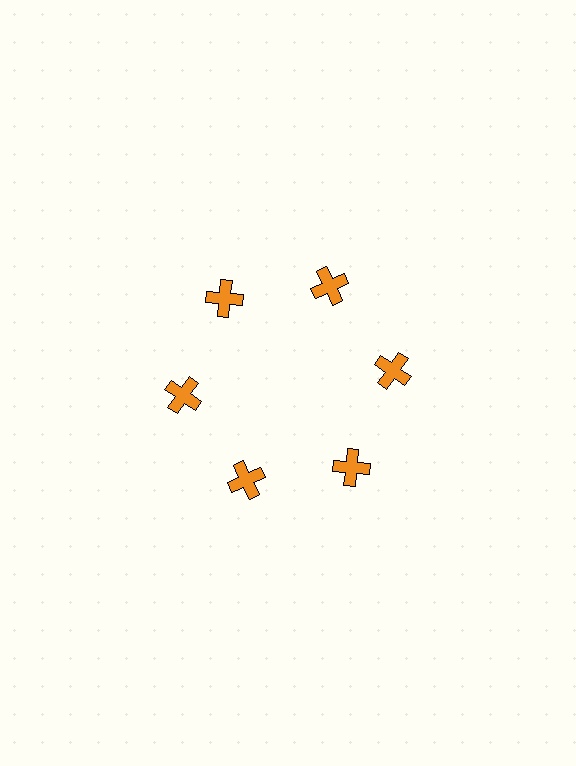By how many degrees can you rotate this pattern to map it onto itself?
The pattern maps onto itself every 60 degrees of rotation.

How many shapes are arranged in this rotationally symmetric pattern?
There are 6 shapes, arranged in 6 groups of 1.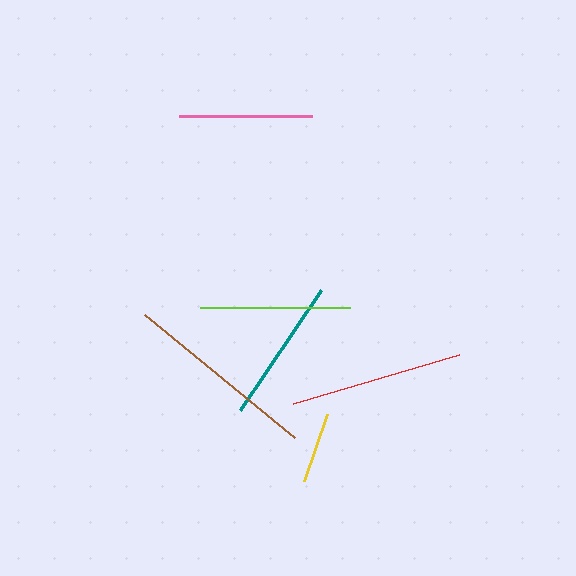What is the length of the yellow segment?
The yellow segment is approximately 71 pixels long.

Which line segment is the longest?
The brown line is the longest at approximately 194 pixels.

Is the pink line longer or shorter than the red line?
The red line is longer than the pink line.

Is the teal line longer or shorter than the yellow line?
The teal line is longer than the yellow line.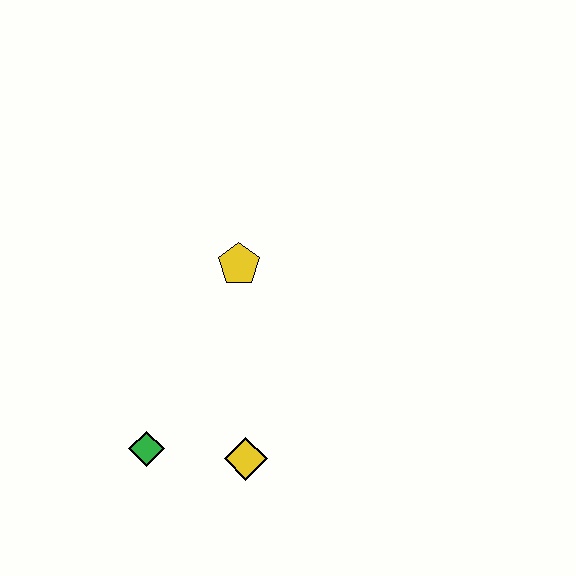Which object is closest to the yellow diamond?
The green diamond is closest to the yellow diamond.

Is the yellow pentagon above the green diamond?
Yes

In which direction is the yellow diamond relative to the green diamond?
The yellow diamond is to the right of the green diamond.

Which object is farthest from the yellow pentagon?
The green diamond is farthest from the yellow pentagon.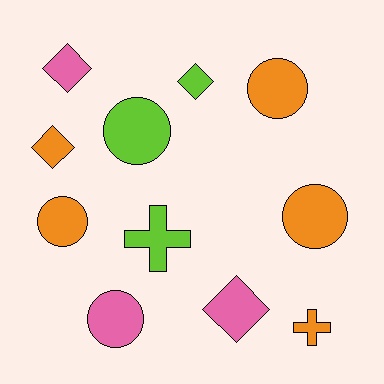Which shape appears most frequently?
Circle, with 5 objects.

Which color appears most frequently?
Orange, with 5 objects.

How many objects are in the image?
There are 11 objects.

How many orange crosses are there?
There is 1 orange cross.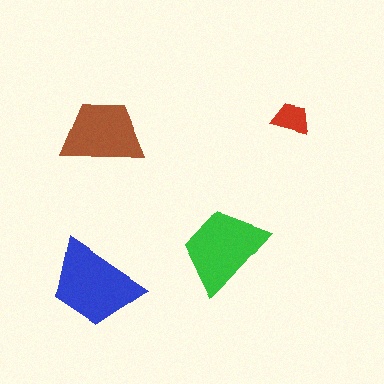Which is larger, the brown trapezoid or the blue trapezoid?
The blue one.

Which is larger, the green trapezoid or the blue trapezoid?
The blue one.